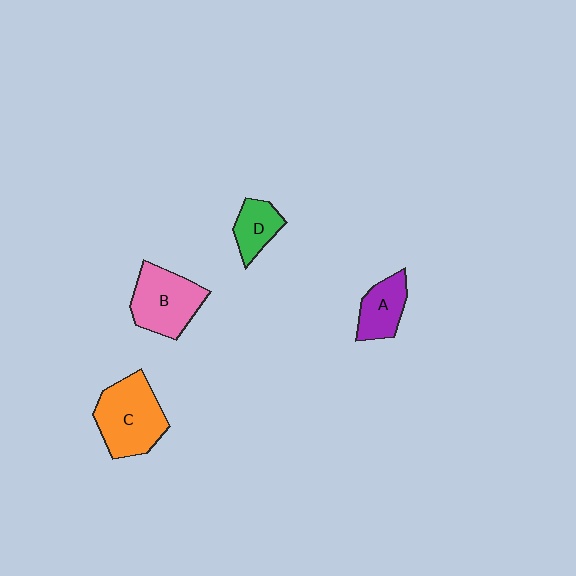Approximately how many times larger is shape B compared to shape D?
Approximately 1.8 times.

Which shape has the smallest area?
Shape D (green).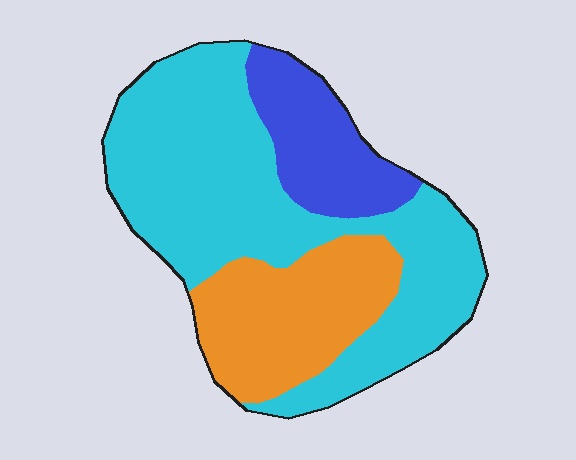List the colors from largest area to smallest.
From largest to smallest: cyan, orange, blue.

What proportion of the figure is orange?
Orange takes up about one quarter (1/4) of the figure.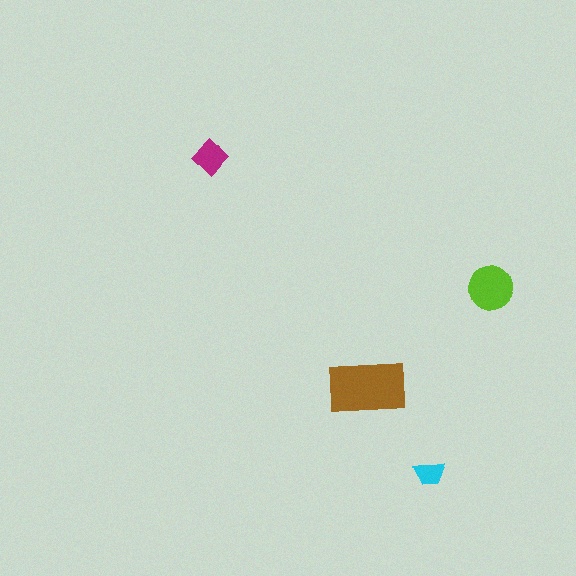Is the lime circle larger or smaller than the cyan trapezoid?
Larger.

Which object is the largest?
The brown rectangle.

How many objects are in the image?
There are 4 objects in the image.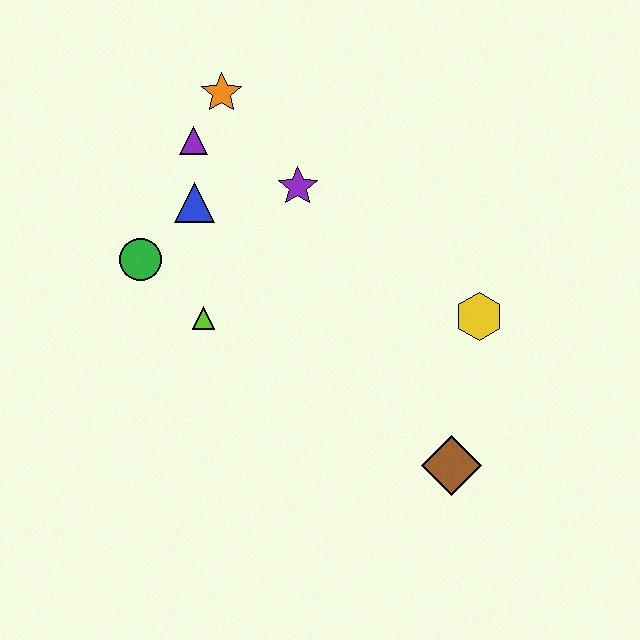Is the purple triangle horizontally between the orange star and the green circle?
Yes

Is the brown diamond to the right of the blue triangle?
Yes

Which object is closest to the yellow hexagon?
The brown diamond is closest to the yellow hexagon.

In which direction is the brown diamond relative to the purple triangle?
The brown diamond is below the purple triangle.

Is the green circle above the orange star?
No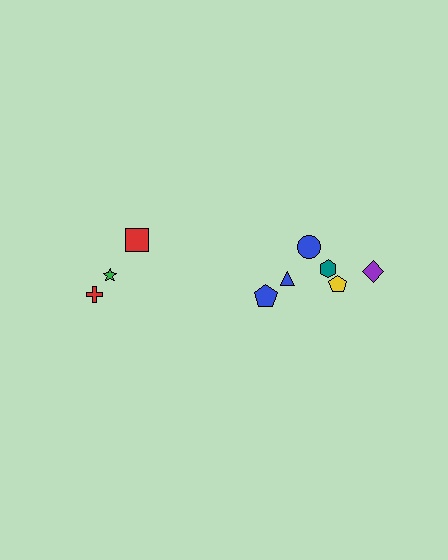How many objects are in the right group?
There are 6 objects.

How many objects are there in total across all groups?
There are 9 objects.